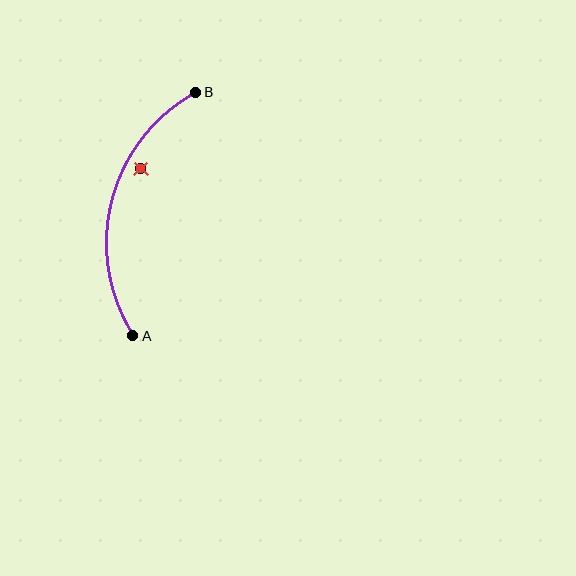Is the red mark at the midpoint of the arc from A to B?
No — the red mark does not lie on the arc at all. It sits slightly inside the curve.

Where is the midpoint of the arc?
The arc midpoint is the point on the curve farthest from the straight line joining A and B. It sits to the left of that line.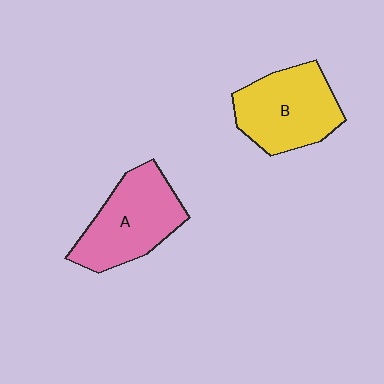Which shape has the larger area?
Shape A (pink).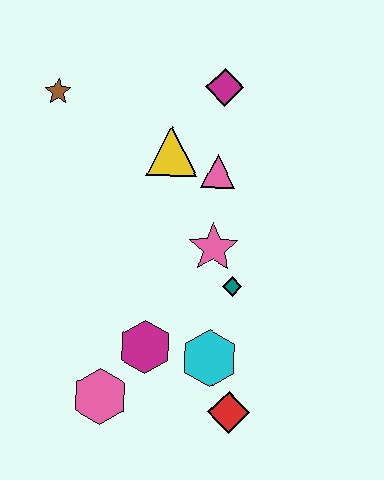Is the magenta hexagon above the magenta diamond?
No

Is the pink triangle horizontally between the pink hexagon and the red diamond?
Yes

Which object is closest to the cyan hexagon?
The red diamond is closest to the cyan hexagon.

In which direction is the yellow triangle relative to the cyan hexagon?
The yellow triangle is above the cyan hexagon.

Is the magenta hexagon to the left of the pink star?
Yes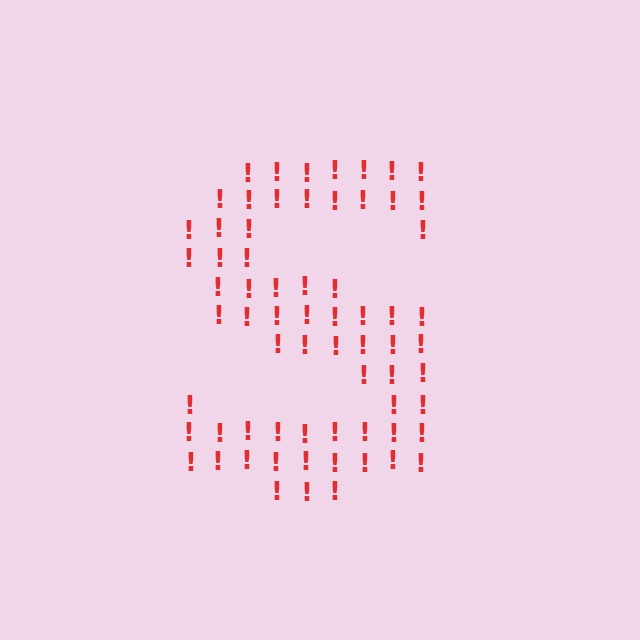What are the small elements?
The small elements are exclamation marks.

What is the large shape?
The large shape is the letter S.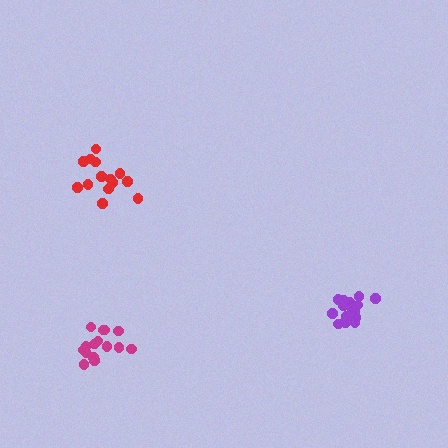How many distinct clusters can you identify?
There are 3 distinct clusters.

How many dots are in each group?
Group 1: 14 dots, Group 2: 15 dots, Group 3: 15 dots (44 total).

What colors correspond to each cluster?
The clusters are colored: red, purple, magenta.